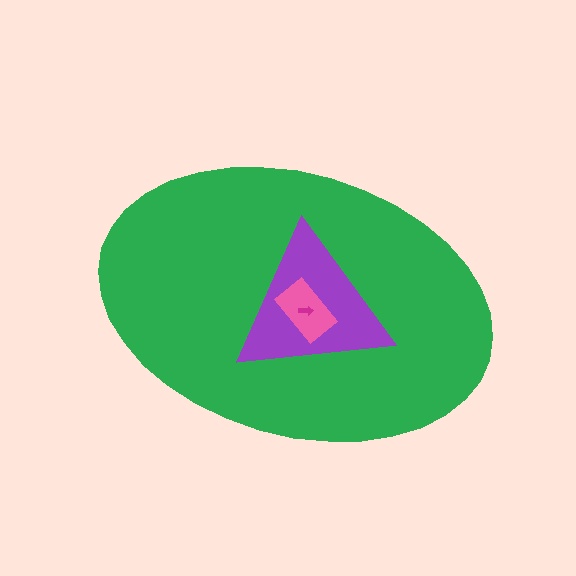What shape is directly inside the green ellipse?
The purple triangle.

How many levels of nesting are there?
4.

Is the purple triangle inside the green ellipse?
Yes.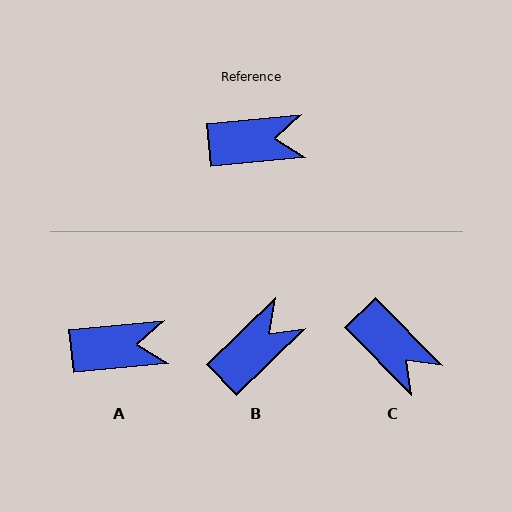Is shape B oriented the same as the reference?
No, it is off by about 39 degrees.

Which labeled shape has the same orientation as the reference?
A.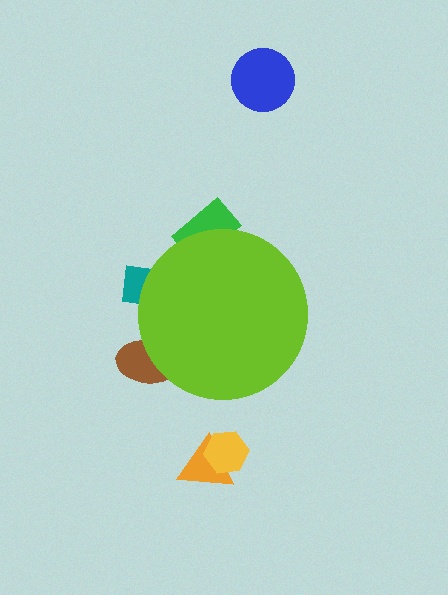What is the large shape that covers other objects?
A lime circle.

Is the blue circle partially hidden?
No, the blue circle is fully visible.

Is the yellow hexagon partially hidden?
No, the yellow hexagon is fully visible.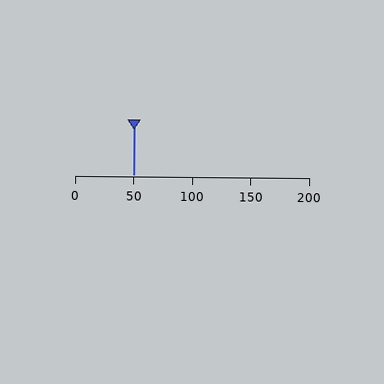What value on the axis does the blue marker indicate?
The marker indicates approximately 50.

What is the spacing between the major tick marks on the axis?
The major ticks are spaced 50 apart.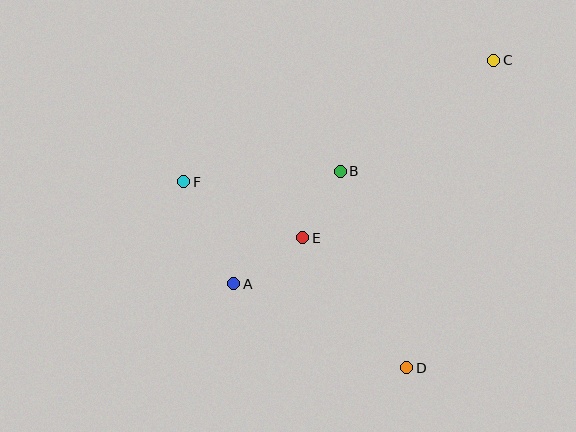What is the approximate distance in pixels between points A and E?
The distance between A and E is approximately 83 pixels.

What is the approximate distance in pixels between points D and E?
The distance between D and E is approximately 167 pixels.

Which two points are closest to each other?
Points B and E are closest to each other.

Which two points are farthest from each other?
Points A and C are farthest from each other.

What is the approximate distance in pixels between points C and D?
The distance between C and D is approximately 320 pixels.